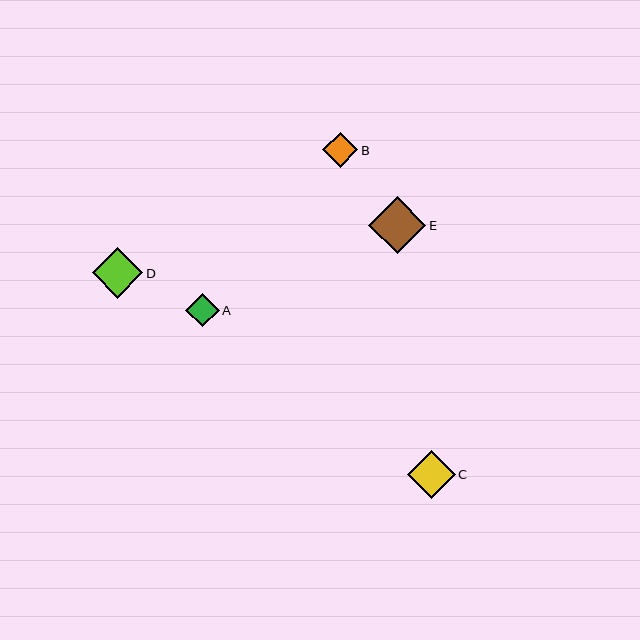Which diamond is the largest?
Diamond E is the largest with a size of approximately 57 pixels.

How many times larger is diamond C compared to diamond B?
Diamond C is approximately 1.3 times the size of diamond B.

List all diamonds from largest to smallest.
From largest to smallest: E, D, C, B, A.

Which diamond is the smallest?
Diamond A is the smallest with a size of approximately 34 pixels.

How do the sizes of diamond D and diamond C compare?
Diamond D and diamond C are approximately the same size.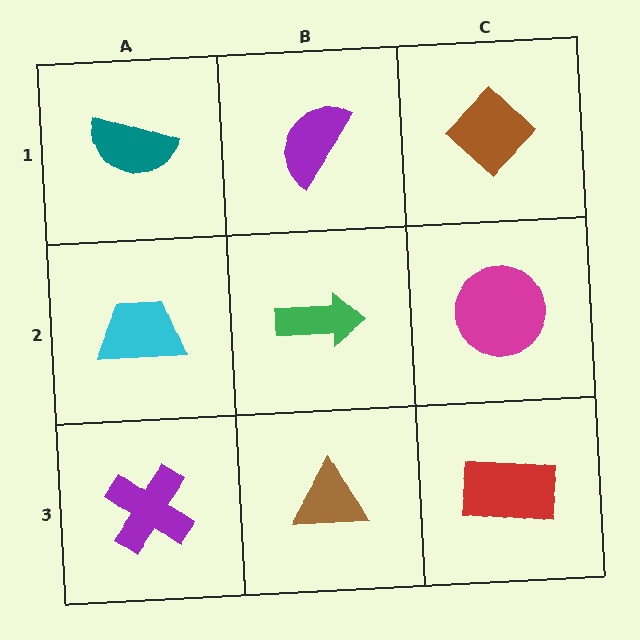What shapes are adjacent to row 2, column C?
A brown diamond (row 1, column C), a red rectangle (row 3, column C), a green arrow (row 2, column B).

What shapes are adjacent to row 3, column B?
A green arrow (row 2, column B), a purple cross (row 3, column A), a red rectangle (row 3, column C).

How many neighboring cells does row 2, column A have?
3.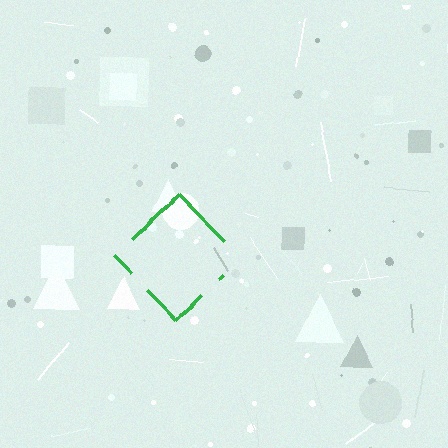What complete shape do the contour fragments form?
The contour fragments form a diamond.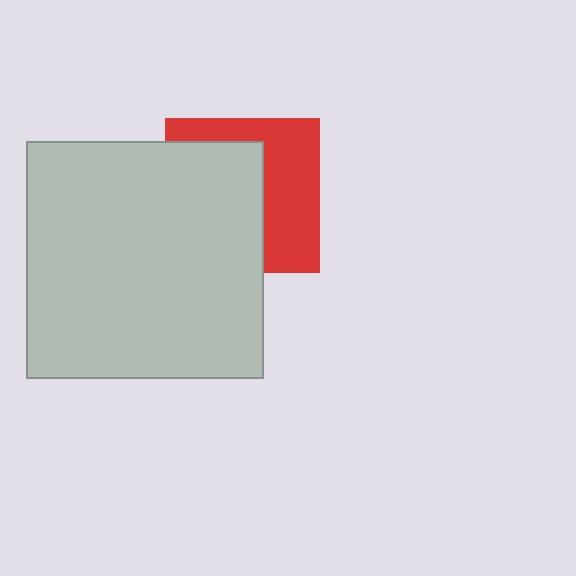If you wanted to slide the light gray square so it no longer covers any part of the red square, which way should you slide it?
Slide it left — that is the most direct way to separate the two shapes.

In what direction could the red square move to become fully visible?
The red square could move right. That would shift it out from behind the light gray square entirely.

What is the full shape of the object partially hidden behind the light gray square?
The partially hidden object is a red square.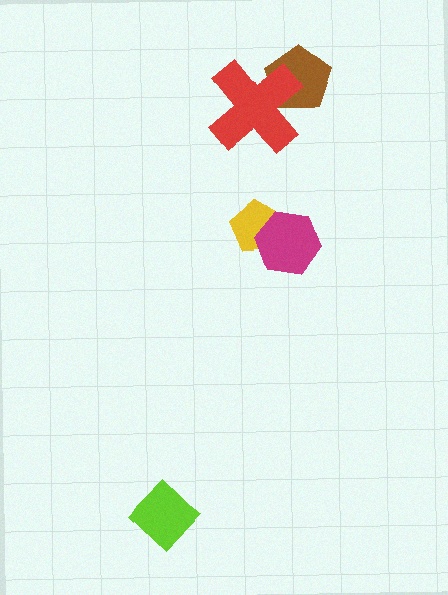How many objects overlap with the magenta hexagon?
1 object overlaps with the magenta hexagon.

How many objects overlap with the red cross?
1 object overlaps with the red cross.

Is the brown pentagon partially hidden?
Yes, it is partially covered by another shape.